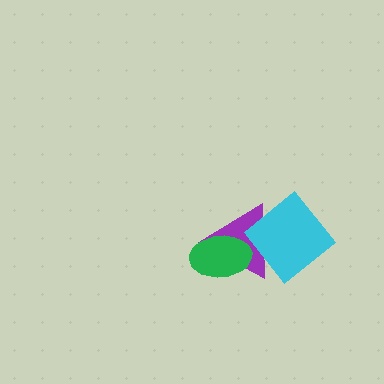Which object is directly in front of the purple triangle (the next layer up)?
The cyan diamond is directly in front of the purple triangle.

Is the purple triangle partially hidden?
Yes, it is partially covered by another shape.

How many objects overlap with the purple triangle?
2 objects overlap with the purple triangle.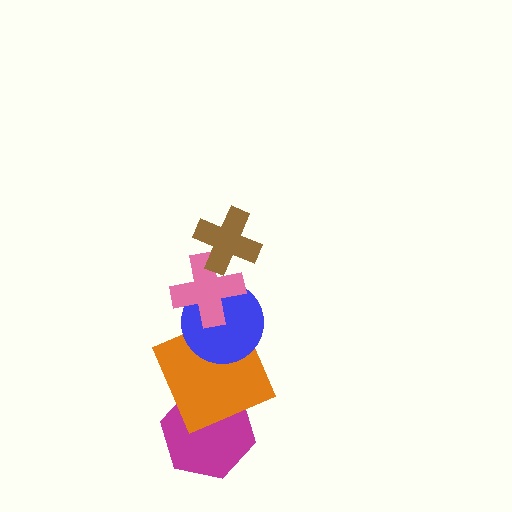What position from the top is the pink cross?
The pink cross is 2nd from the top.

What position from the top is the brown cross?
The brown cross is 1st from the top.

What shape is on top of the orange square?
The blue circle is on top of the orange square.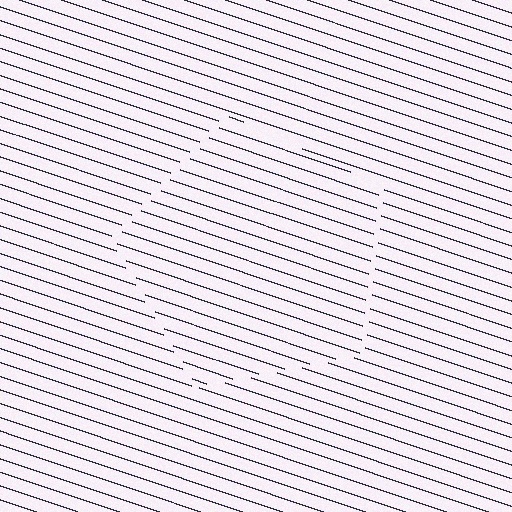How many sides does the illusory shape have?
5 sides — the line-ends trace a pentagon.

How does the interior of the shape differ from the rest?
The interior of the shape contains the same grating, shifted by half a period — the contour is defined by the phase discontinuity where line-ends from the inner and outer gratings abut.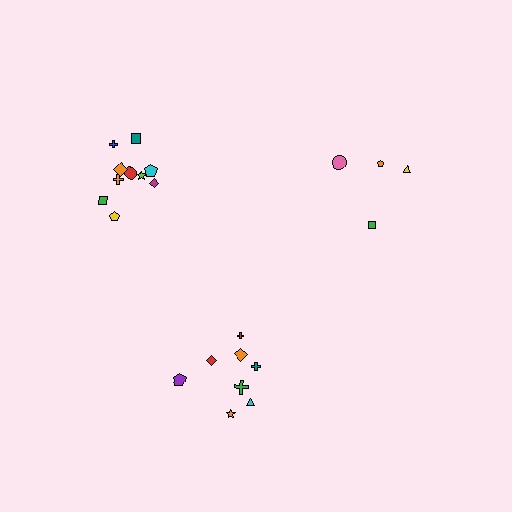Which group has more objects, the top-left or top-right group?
The top-left group.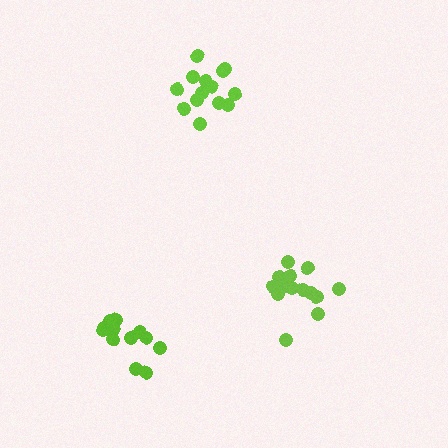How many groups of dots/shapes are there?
There are 3 groups.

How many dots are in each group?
Group 1: 14 dots, Group 2: 12 dots, Group 3: 14 dots (40 total).